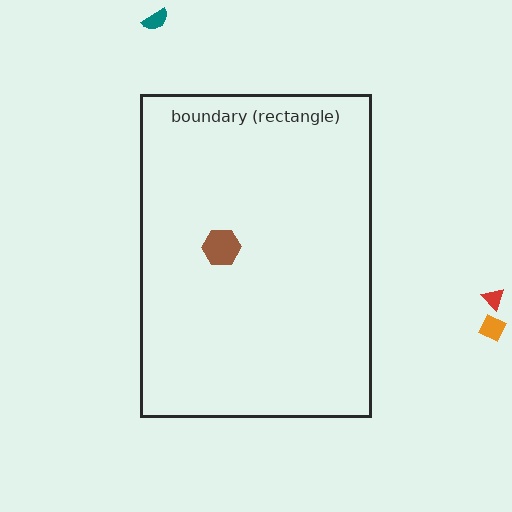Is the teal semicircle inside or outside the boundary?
Outside.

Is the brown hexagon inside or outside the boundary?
Inside.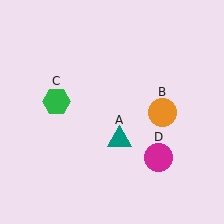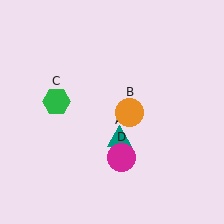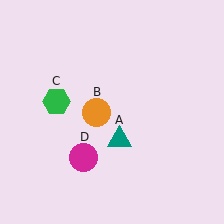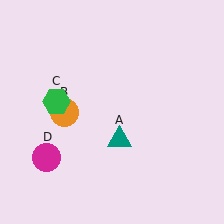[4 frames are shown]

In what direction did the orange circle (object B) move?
The orange circle (object B) moved left.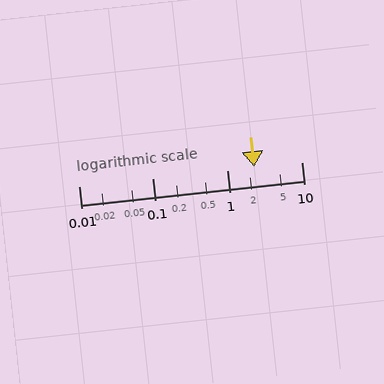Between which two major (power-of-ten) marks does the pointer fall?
The pointer is between 1 and 10.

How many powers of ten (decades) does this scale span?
The scale spans 3 decades, from 0.01 to 10.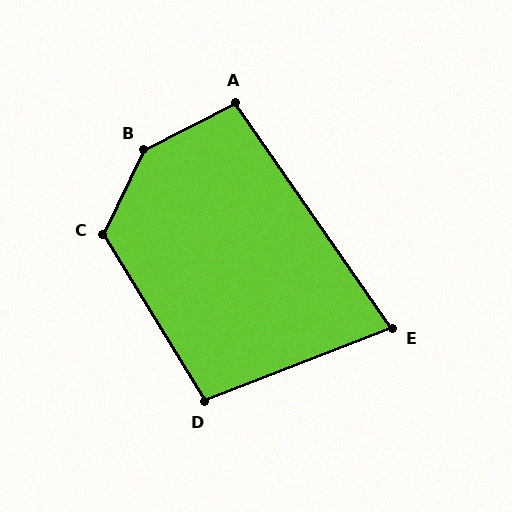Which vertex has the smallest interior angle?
E, at approximately 76 degrees.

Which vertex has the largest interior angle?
B, at approximately 143 degrees.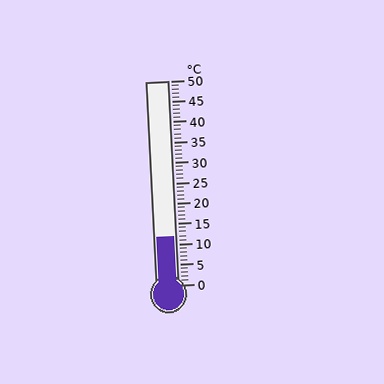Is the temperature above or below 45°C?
The temperature is below 45°C.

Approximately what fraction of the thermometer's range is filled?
The thermometer is filled to approximately 25% of its range.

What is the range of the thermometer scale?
The thermometer scale ranges from 0°C to 50°C.